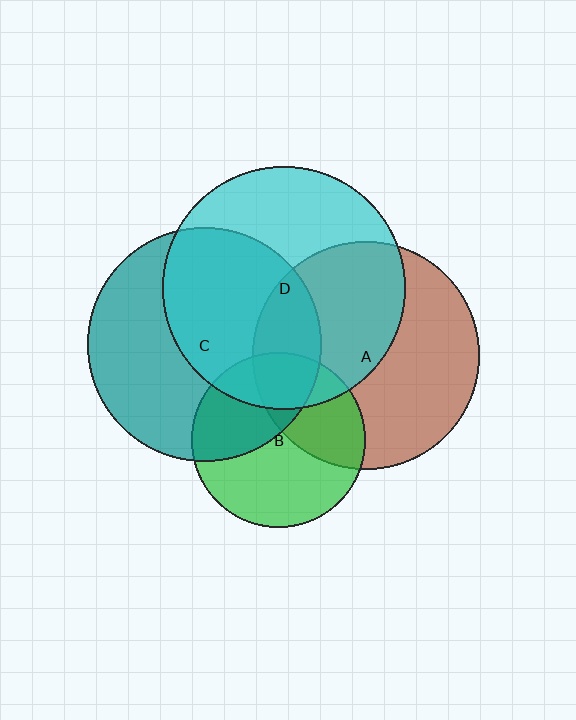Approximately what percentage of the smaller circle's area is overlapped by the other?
Approximately 50%.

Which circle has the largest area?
Circle D (cyan).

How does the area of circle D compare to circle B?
Approximately 1.9 times.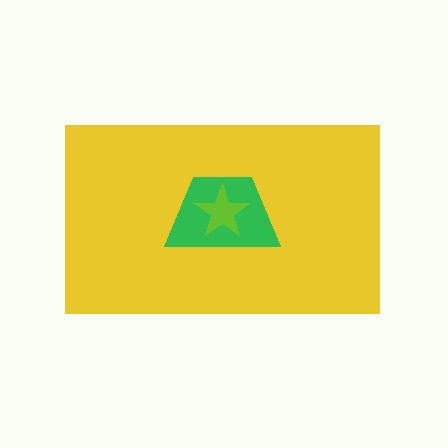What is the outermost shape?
The yellow rectangle.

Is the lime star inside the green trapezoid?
Yes.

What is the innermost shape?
The lime star.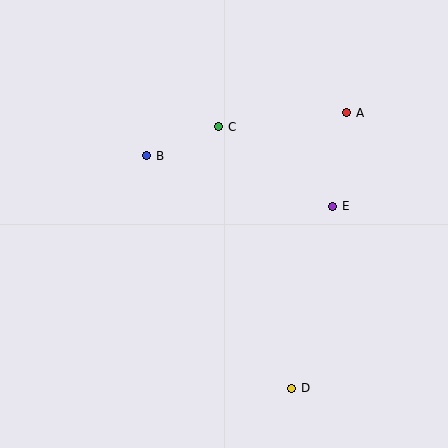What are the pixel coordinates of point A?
Point A is at (347, 113).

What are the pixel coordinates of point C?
Point C is at (219, 127).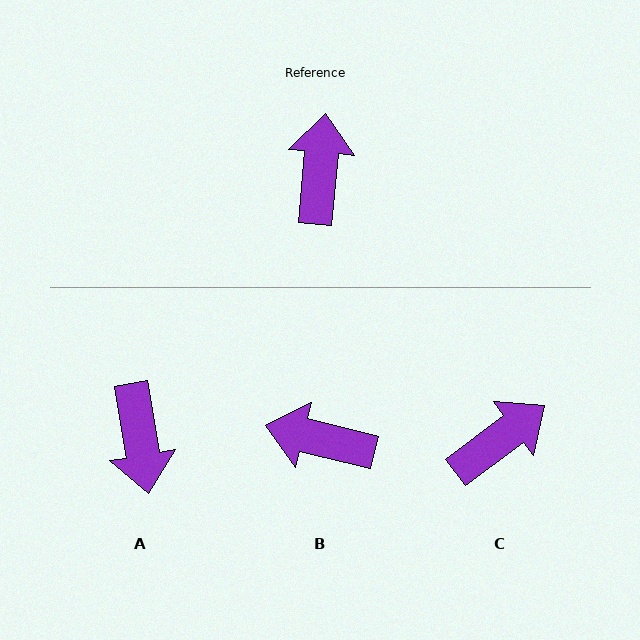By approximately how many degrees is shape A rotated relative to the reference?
Approximately 166 degrees clockwise.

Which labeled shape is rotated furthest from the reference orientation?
A, about 166 degrees away.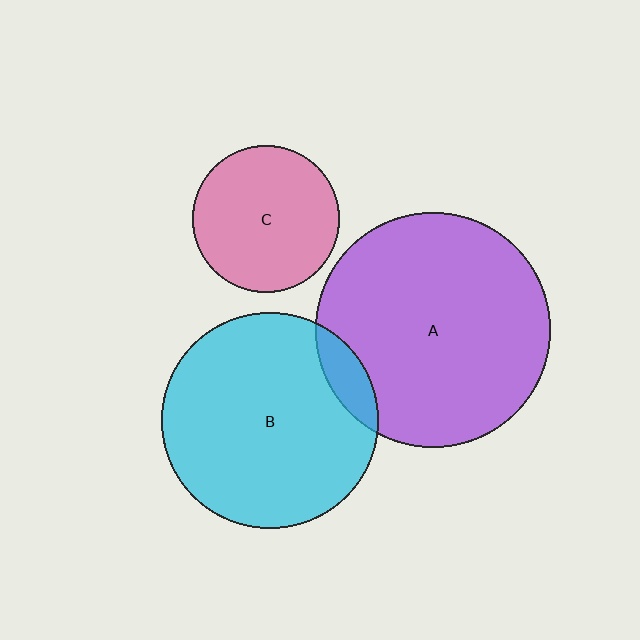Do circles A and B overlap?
Yes.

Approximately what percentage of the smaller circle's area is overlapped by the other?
Approximately 10%.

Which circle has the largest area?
Circle A (purple).